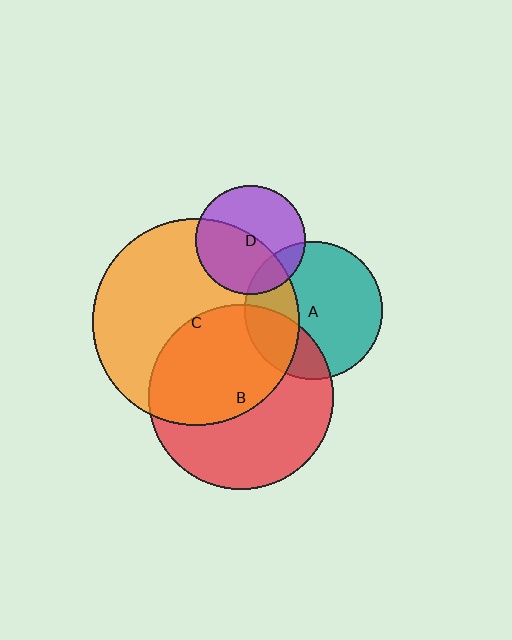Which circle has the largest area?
Circle C (orange).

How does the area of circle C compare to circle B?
Approximately 1.2 times.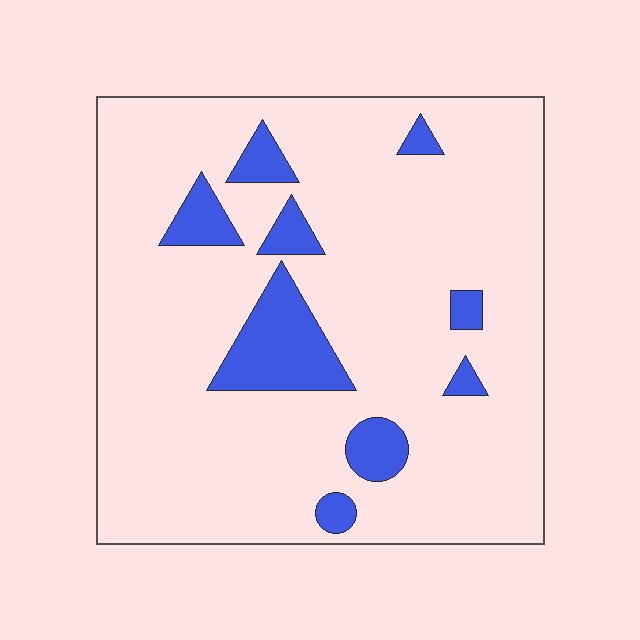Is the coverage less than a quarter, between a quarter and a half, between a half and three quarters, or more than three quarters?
Less than a quarter.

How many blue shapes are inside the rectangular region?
9.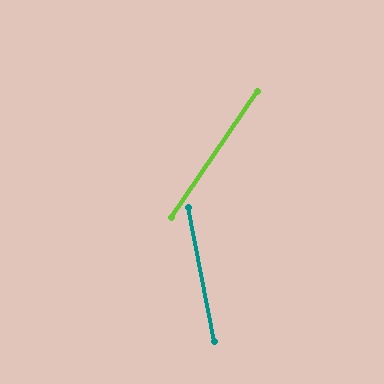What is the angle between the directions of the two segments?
Approximately 45 degrees.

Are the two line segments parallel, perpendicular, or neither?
Neither parallel nor perpendicular — they differ by about 45°.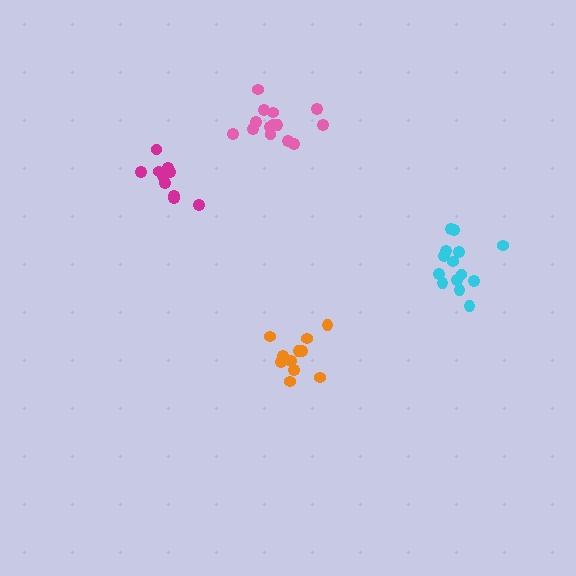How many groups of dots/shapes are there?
There are 4 groups.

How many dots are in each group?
Group 1: 14 dots, Group 2: 11 dots, Group 3: 10 dots, Group 4: 14 dots (49 total).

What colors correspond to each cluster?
The clusters are colored: pink, orange, magenta, cyan.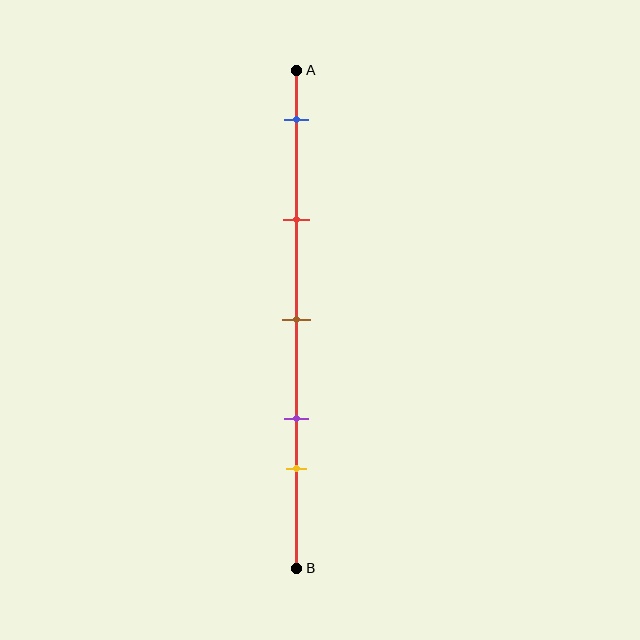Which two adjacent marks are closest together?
The purple and yellow marks are the closest adjacent pair.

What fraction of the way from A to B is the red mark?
The red mark is approximately 30% (0.3) of the way from A to B.